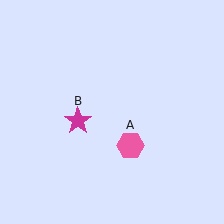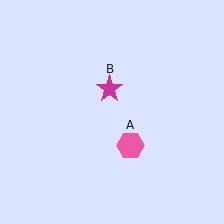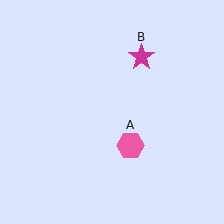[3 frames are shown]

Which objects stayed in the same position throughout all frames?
Pink hexagon (object A) remained stationary.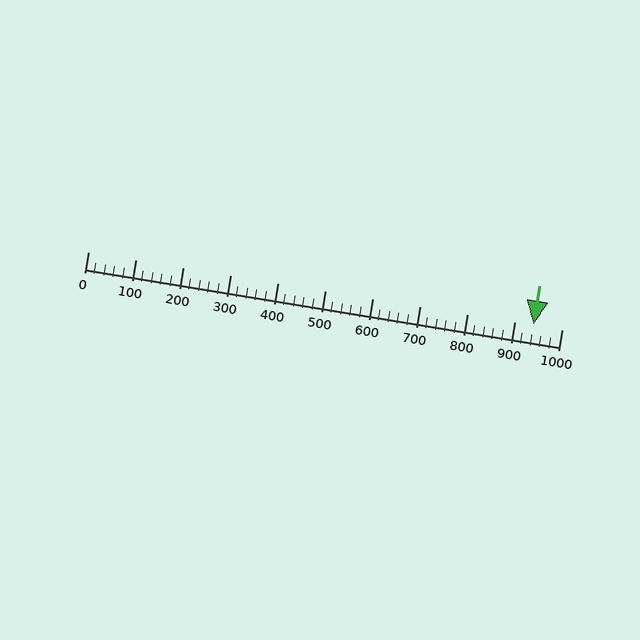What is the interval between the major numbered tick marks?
The major tick marks are spaced 100 units apart.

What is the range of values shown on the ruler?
The ruler shows values from 0 to 1000.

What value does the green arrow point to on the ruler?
The green arrow points to approximately 940.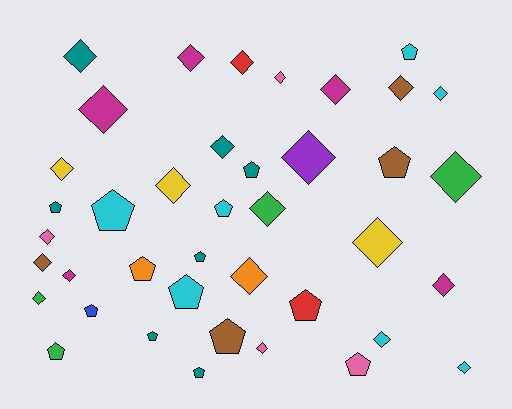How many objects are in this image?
There are 40 objects.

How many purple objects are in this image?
There is 1 purple object.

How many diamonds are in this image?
There are 24 diamonds.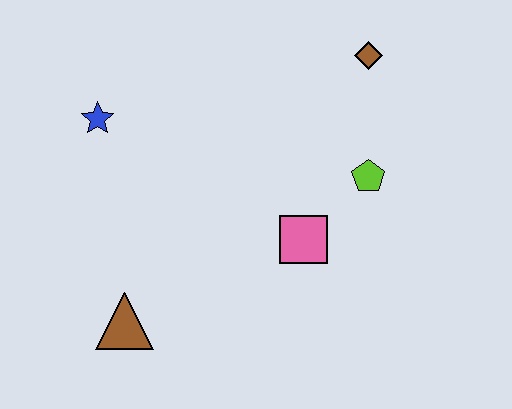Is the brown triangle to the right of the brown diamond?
No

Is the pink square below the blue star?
Yes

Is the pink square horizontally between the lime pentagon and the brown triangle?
Yes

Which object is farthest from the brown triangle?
The brown diamond is farthest from the brown triangle.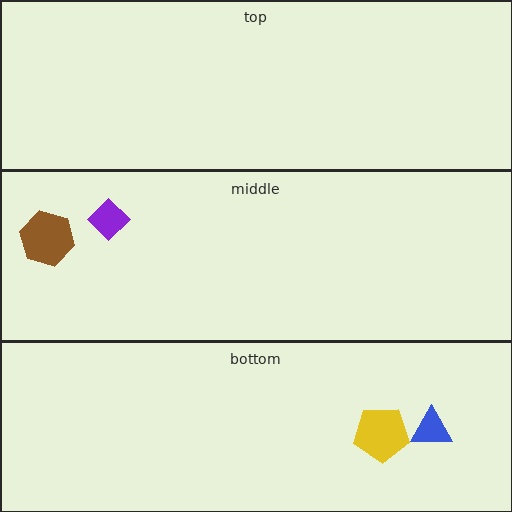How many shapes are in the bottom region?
2.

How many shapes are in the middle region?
2.